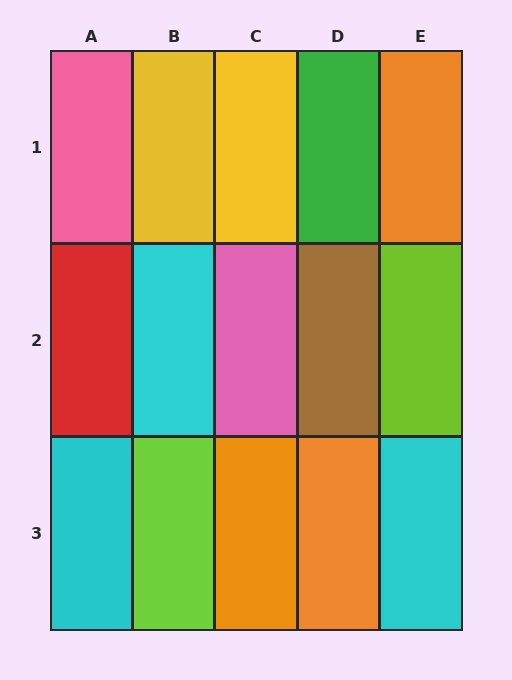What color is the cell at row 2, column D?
Brown.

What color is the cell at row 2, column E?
Lime.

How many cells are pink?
2 cells are pink.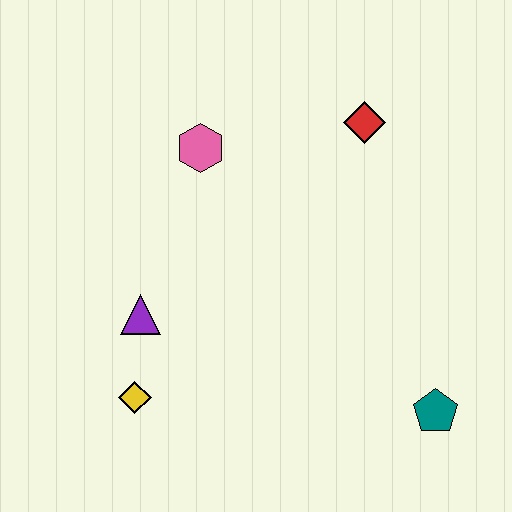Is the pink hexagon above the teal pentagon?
Yes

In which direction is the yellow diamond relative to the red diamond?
The yellow diamond is below the red diamond.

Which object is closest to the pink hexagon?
The red diamond is closest to the pink hexagon.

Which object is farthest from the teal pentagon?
The pink hexagon is farthest from the teal pentagon.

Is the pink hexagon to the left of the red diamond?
Yes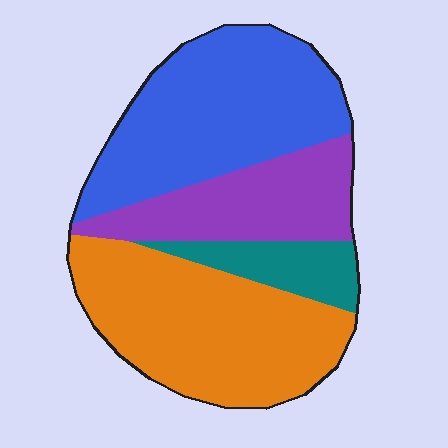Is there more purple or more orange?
Orange.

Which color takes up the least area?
Teal, at roughly 10%.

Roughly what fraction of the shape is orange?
Orange covers 36% of the shape.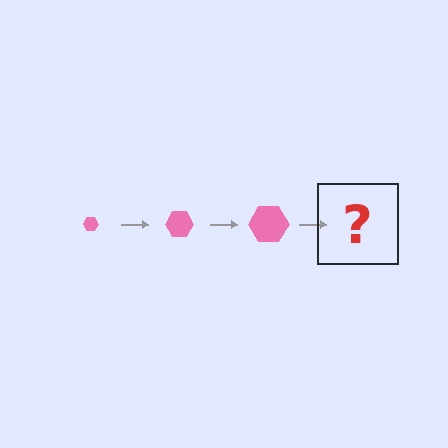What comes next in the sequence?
The next element should be a pink hexagon, larger than the previous one.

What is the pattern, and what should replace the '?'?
The pattern is that the hexagon gets progressively larger each step. The '?' should be a pink hexagon, larger than the previous one.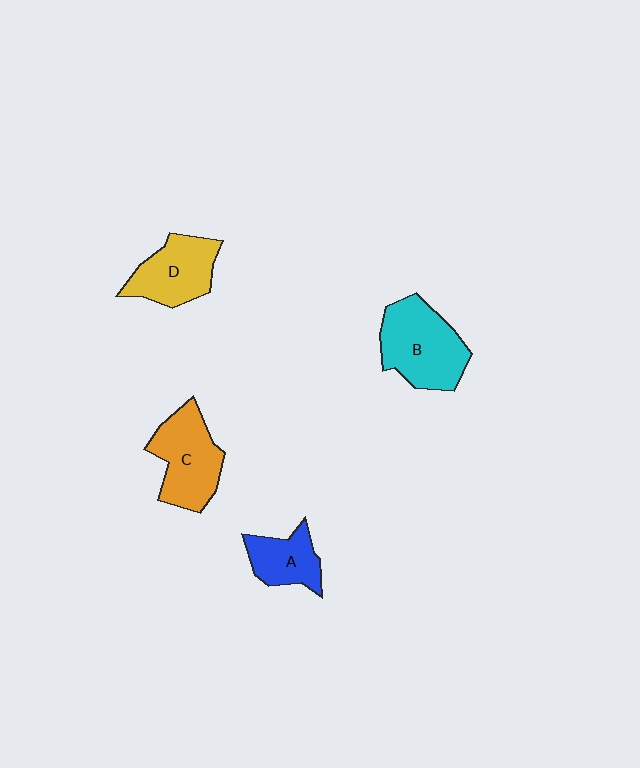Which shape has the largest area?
Shape B (cyan).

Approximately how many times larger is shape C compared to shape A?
Approximately 1.5 times.